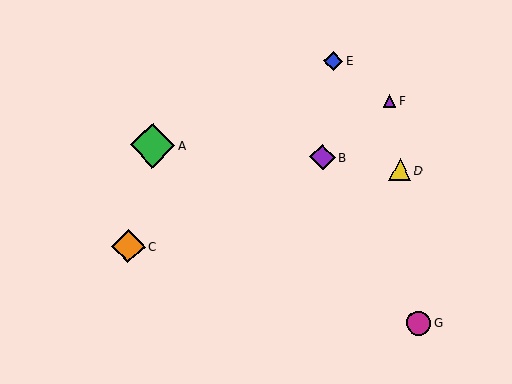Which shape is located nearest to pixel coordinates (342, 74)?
The blue diamond (labeled E) at (333, 61) is nearest to that location.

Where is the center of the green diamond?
The center of the green diamond is at (153, 146).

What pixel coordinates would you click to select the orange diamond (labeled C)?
Click at (128, 246) to select the orange diamond C.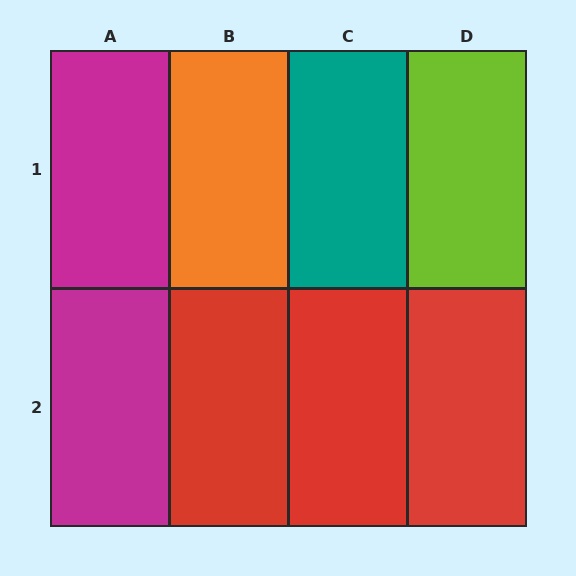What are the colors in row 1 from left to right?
Magenta, orange, teal, lime.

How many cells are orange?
1 cell is orange.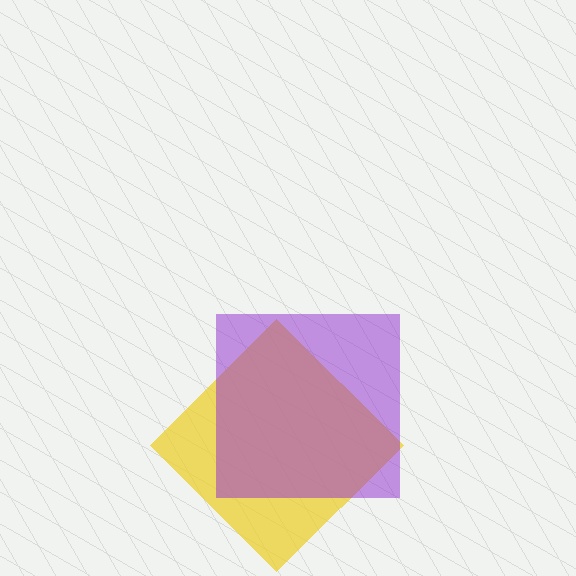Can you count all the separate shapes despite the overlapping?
Yes, there are 2 separate shapes.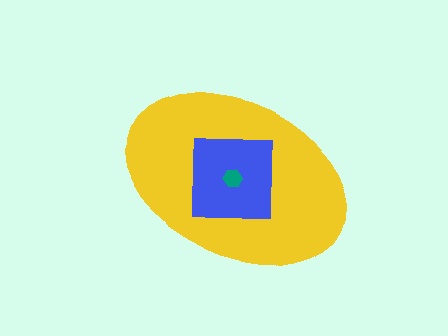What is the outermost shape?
The yellow ellipse.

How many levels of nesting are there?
3.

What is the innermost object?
The teal hexagon.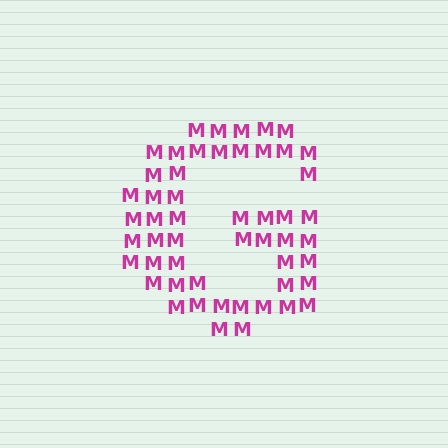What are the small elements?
The small elements are letter M's.